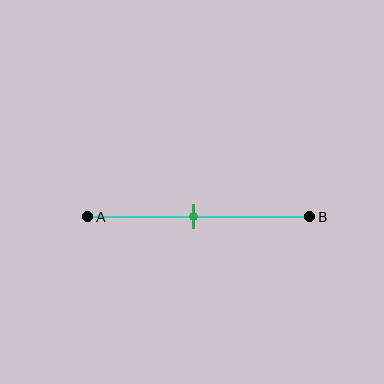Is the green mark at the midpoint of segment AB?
Yes, the mark is approximately at the midpoint.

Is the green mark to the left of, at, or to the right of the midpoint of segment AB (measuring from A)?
The green mark is approximately at the midpoint of segment AB.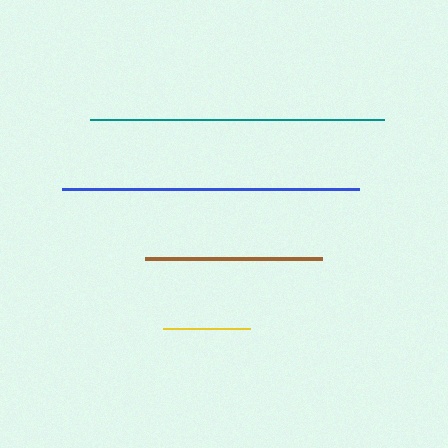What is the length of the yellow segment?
The yellow segment is approximately 87 pixels long.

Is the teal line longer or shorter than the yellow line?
The teal line is longer than the yellow line.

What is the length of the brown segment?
The brown segment is approximately 177 pixels long.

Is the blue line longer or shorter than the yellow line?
The blue line is longer than the yellow line.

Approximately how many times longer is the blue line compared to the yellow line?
The blue line is approximately 3.4 times the length of the yellow line.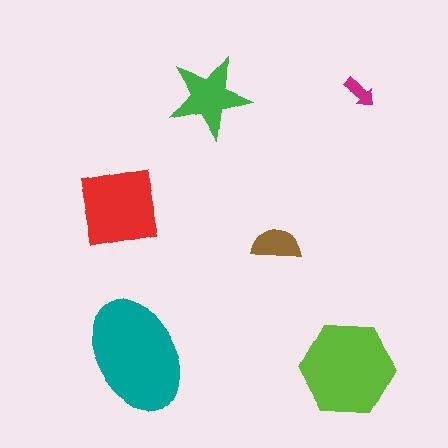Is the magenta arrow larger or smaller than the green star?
Smaller.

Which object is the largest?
The teal ellipse.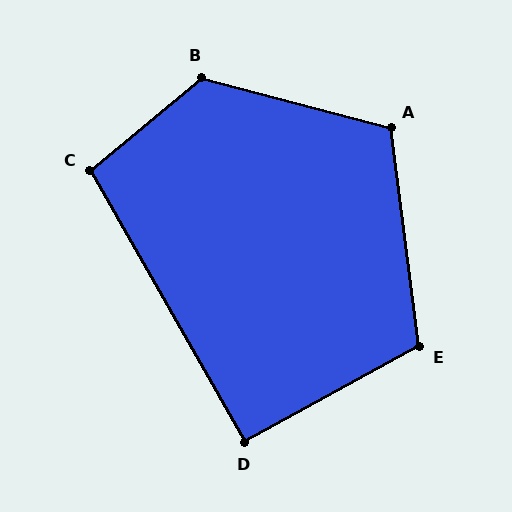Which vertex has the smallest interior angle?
D, at approximately 91 degrees.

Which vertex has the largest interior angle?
B, at approximately 125 degrees.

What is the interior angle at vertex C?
Approximately 100 degrees (obtuse).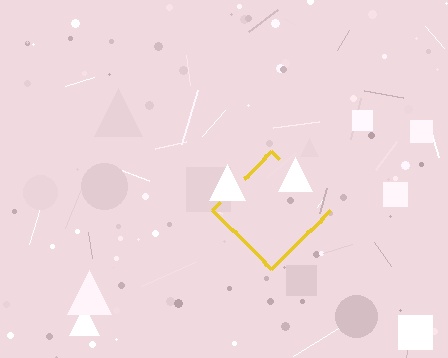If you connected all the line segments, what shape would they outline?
They would outline a diamond.